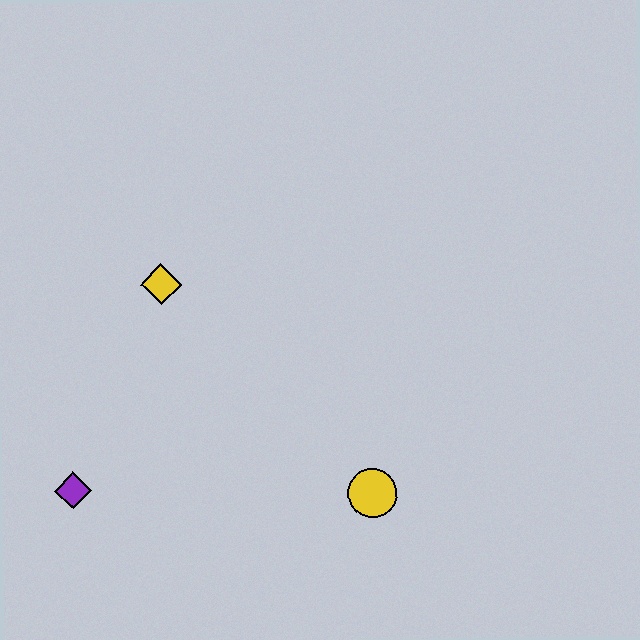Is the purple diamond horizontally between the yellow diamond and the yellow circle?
No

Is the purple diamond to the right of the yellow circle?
No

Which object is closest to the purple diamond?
The yellow diamond is closest to the purple diamond.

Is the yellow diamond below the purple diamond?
No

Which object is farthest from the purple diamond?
The yellow circle is farthest from the purple diamond.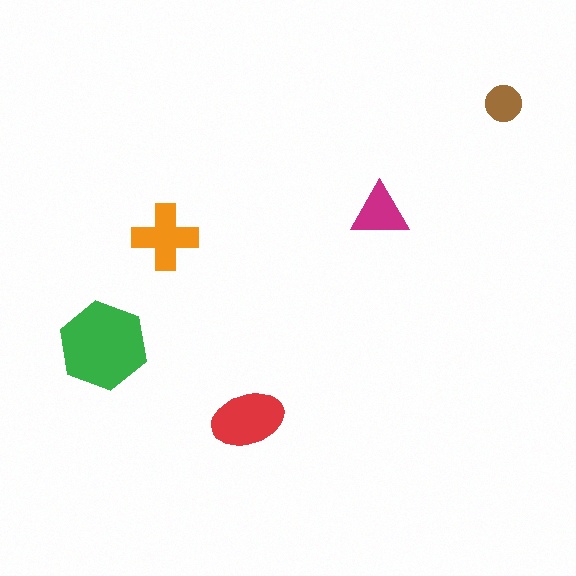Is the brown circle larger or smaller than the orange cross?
Smaller.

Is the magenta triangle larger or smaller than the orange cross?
Smaller.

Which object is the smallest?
The brown circle.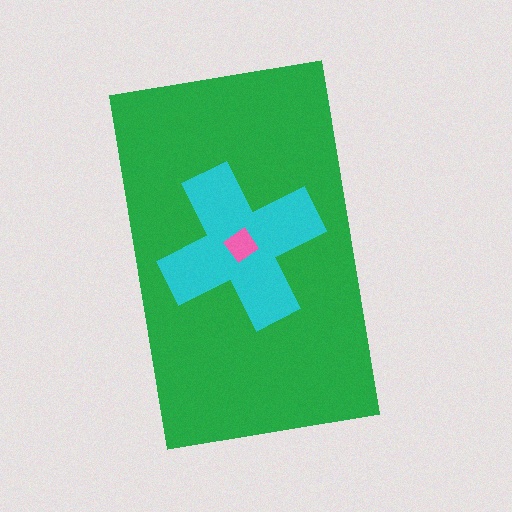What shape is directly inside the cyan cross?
The pink diamond.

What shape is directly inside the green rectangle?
The cyan cross.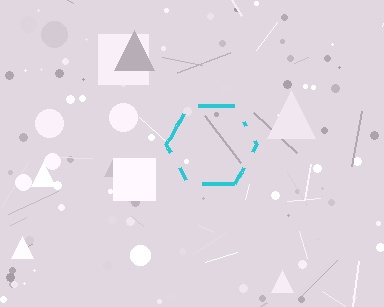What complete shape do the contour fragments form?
The contour fragments form a hexagon.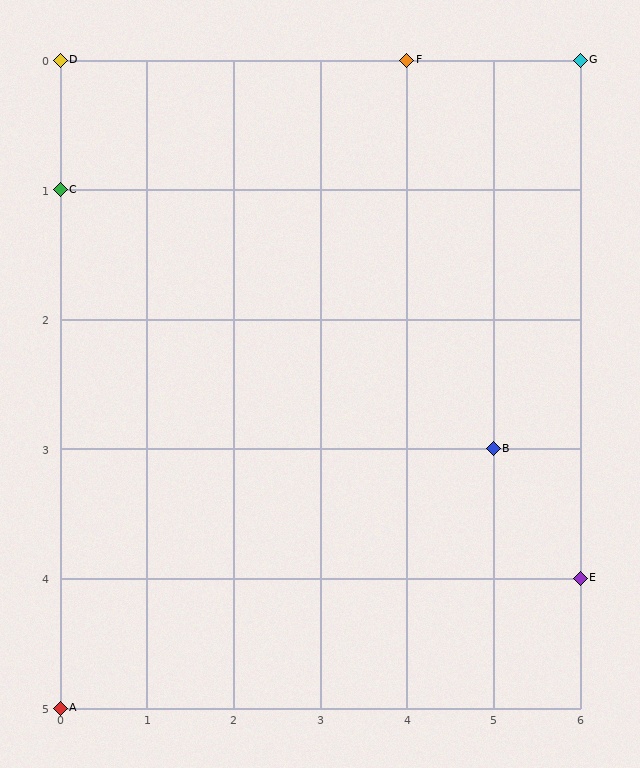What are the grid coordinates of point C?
Point C is at grid coordinates (0, 1).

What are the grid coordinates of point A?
Point A is at grid coordinates (0, 5).